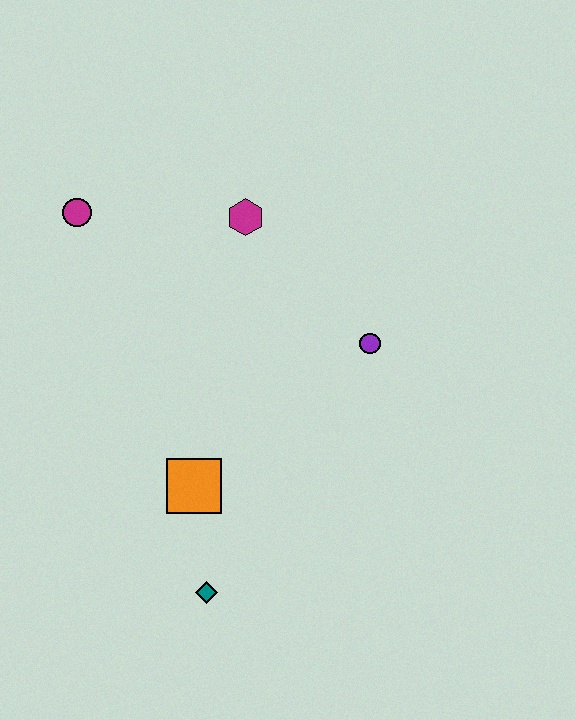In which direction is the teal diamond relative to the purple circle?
The teal diamond is below the purple circle.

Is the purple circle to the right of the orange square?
Yes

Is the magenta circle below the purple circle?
No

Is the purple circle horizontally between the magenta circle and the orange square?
No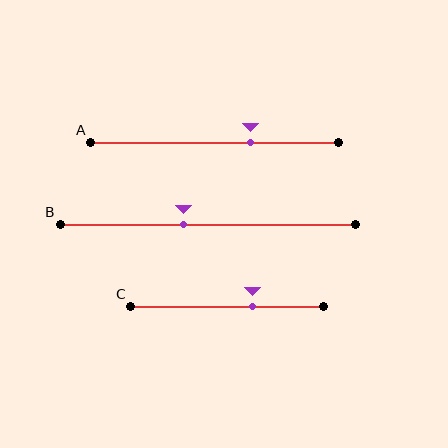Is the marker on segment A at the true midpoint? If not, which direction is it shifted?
No, the marker on segment A is shifted to the right by about 14% of the segment length.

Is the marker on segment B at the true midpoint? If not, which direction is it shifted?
No, the marker on segment B is shifted to the left by about 8% of the segment length.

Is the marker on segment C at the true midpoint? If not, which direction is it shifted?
No, the marker on segment C is shifted to the right by about 13% of the segment length.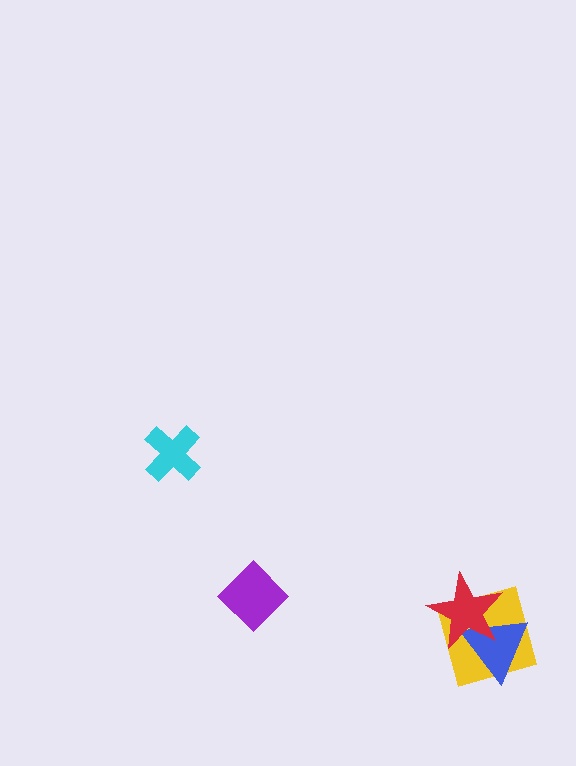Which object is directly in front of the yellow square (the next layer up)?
The blue triangle is directly in front of the yellow square.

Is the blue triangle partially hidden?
Yes, it is partially covered by another shape.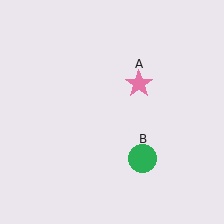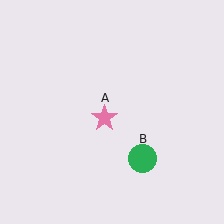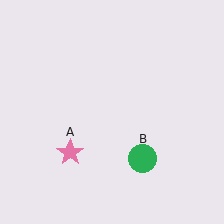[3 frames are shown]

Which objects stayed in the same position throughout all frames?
Green circle (object B) remained stationary.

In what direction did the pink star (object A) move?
The pink star (object A) moved down and to the left.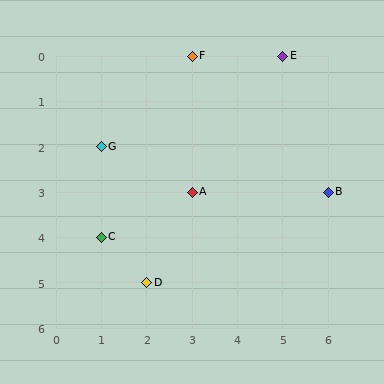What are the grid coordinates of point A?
Point A is at grid coordinates (3, 3).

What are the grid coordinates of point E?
Point E is at grid coordinates (5, 0).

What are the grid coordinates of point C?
Point C is at grid coordinates (1, 4).